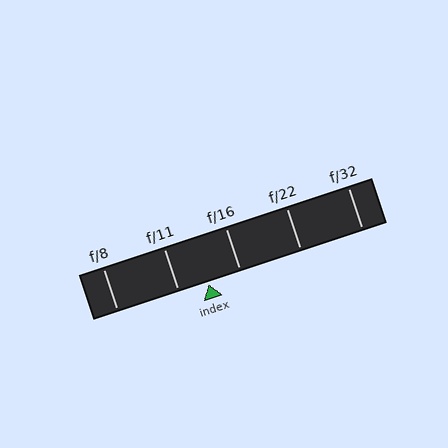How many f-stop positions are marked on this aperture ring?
There are 5 f-stop positions marked.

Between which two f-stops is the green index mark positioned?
The index mark is between f/11 and f/16.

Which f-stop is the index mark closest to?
The index mark is closest to f/11.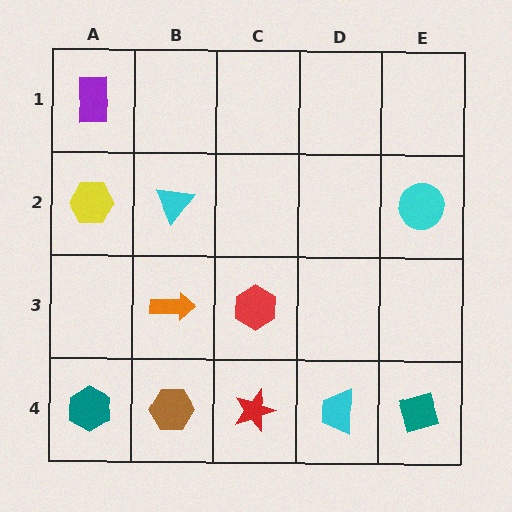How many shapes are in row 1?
1 shape.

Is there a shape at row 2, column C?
No, that cell is empty.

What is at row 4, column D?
A cyan trapezoid.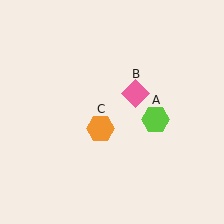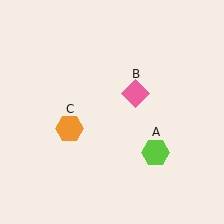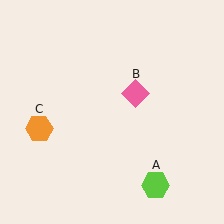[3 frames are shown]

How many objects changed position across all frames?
2 objects changed position: lime hexagon (object A), orange hexagon (object C).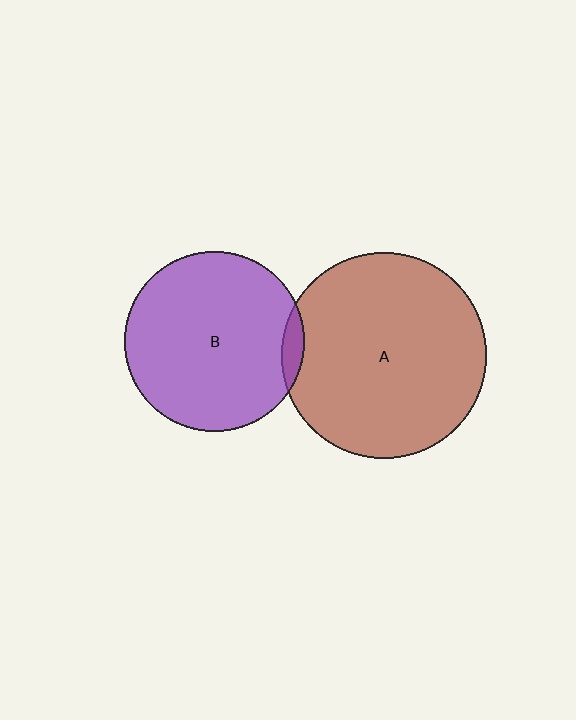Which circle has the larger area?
Circle A (brown).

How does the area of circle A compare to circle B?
Approximately 1.3 times.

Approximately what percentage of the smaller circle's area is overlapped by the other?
Approximately 5%.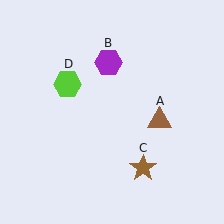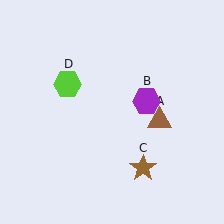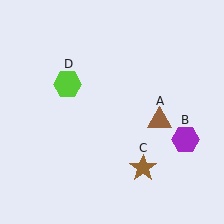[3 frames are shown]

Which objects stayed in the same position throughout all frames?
Brown triangle (object A) and brown star (object C) and lime hexagon (object D) remained stationary.